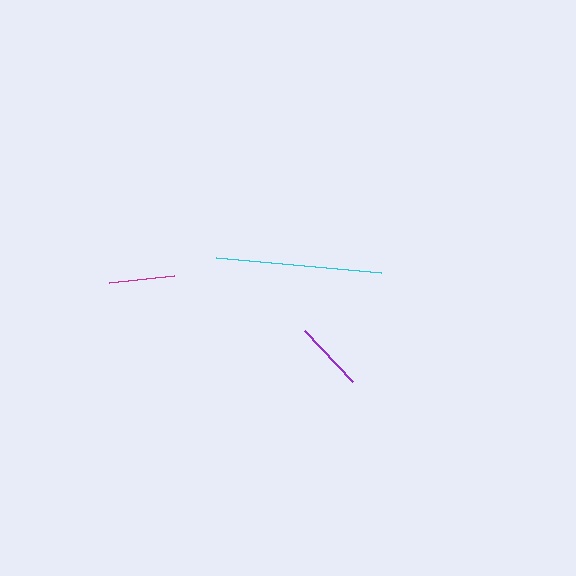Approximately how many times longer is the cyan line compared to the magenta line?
The cyan line is approximately 2.5 times the length of the magenta line.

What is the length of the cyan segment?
The cyan segment is approximately 165 pixels long.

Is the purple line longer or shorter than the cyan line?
The cyan line is longer than the purple line.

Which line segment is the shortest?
The magenta line is the shortest at approximately 65 pixels.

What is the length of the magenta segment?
The magenta segment is approximately 65 pixels long.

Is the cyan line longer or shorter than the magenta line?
The cyan line is longer than the magenta line.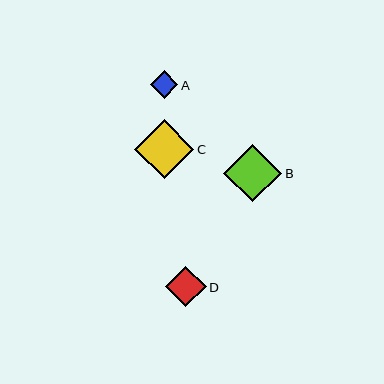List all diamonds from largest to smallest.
From largest to smallest: C, B, D, A.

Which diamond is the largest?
Diamond C is the largest with a size of approximately 60 pixels.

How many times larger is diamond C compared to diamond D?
Diamond C is approximately 1.5 times the size of diamond D.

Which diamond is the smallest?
Diamond A is the smallest with a size of approximately 28 pixels.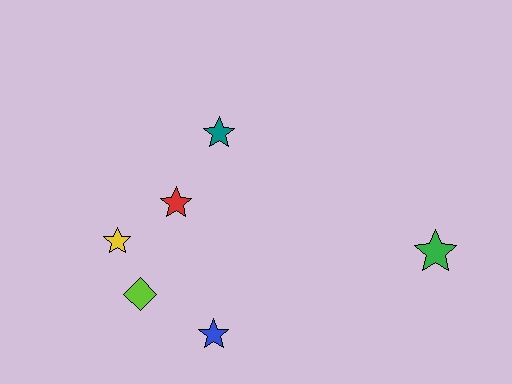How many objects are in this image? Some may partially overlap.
There are 6 objects.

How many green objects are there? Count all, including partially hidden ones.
There is 1 green object.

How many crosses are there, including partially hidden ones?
There are no crosses.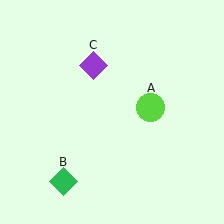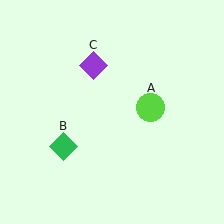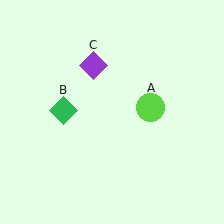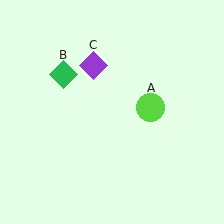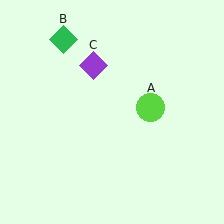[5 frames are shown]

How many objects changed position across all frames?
1 object changed position: green diamond (object B).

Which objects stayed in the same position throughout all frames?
Lime circle (object A) and purple diamond (object C) remained stationary.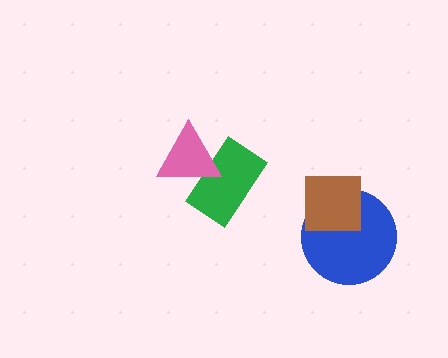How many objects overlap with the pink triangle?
1 object overlaps with the pink triangle.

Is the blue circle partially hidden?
Yes, it is partially covered by another shape.